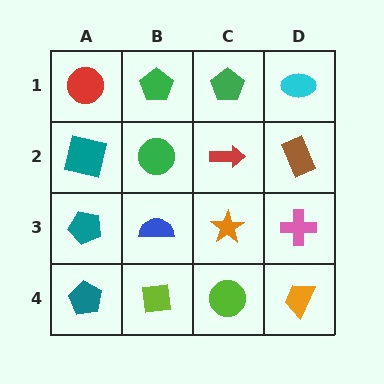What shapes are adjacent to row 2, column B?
A green pentagon (row 1, column B), a blue semicircle (row 3, column B), a teal square (row 2, column A), a red arrow (row 2, column C).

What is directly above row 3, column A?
A teal square.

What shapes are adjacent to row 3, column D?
A brown rectangle (row 2, column D), an orange trapezoid (row 4, column D), an orange star (row 3, column C).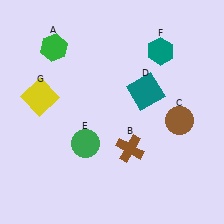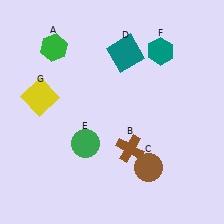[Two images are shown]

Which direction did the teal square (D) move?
The teal square (D) moved up.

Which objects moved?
The objects that moved are: the brown circle (C), the teal square (D).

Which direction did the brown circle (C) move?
The brown circle (C) moved down.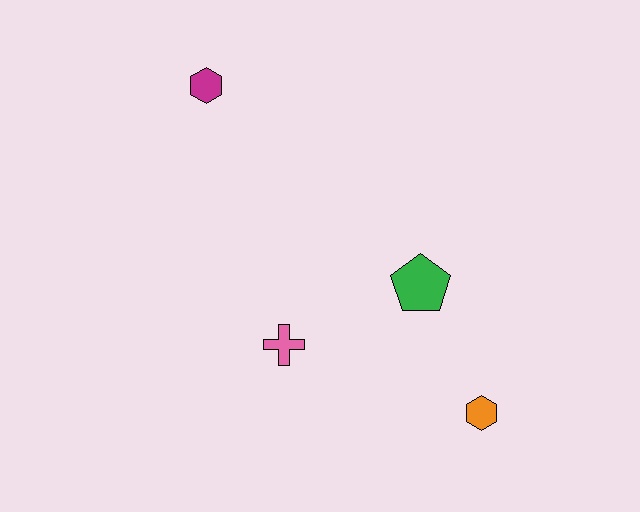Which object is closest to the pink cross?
The green pentagon is closest to the pink cross.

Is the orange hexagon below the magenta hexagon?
Yes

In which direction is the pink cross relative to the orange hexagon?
The pink cross is to the left of the orange hexagon.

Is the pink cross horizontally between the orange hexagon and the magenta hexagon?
Yes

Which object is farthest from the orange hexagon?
The magenta hexagon is farthest from the orange hexagon.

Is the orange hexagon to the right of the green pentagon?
Yes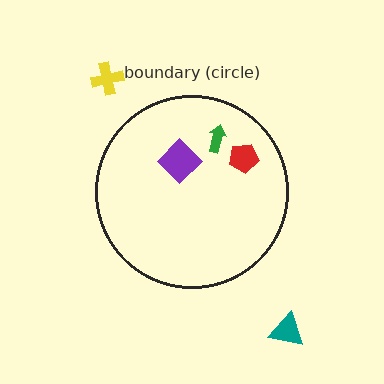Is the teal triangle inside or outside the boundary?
Outside.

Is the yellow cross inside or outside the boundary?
Outside.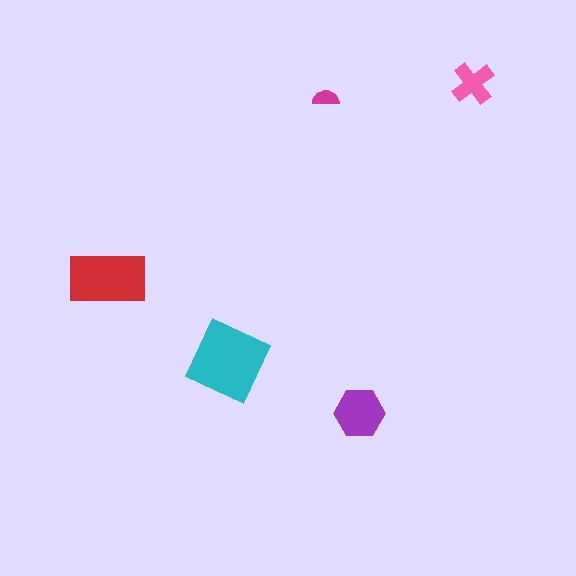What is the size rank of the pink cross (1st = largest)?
4th.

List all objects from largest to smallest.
The cyan square, the red rectangle, the purple hexagon, the pink cross, the magenta semicircle.